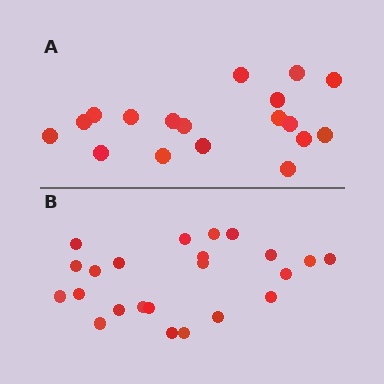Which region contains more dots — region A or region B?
Region B (the bottom region) has more dots.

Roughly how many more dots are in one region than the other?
Region B has about 5 more dots than region A.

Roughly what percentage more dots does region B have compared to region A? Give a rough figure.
About 30% more.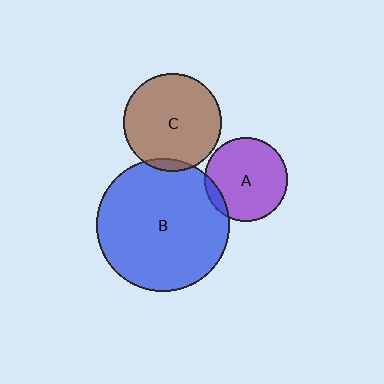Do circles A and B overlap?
Yes.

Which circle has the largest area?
Circle B (blue).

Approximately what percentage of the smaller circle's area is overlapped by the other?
Approximately 10%.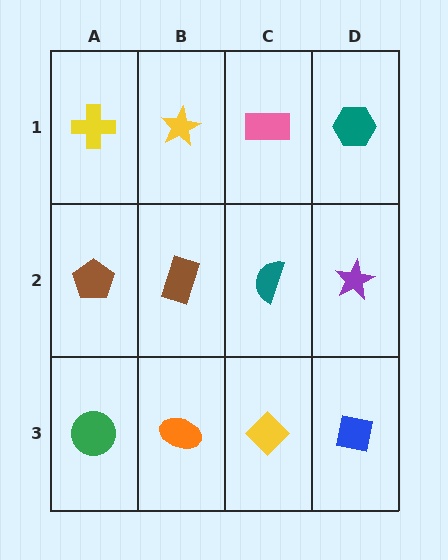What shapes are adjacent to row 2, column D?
A teal hexagon (row 1, column D), a blue square (row 3, column D), a teal semicircle (row 2, column C).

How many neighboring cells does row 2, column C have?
4.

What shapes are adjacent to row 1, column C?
A teal semicircle (row 2, column C), a yellow star (row 1, column B), a teal hexagon (row 1, column D).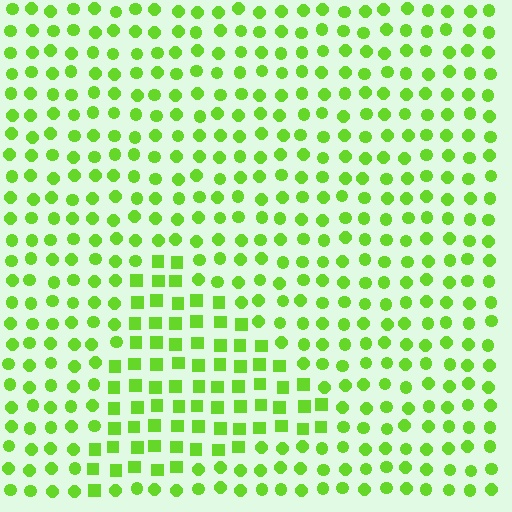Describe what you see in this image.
The image is filled with small lime elements arranged in a uniform grid. A triangle-shaped region contains squares, while the surrounding area contains circles. The boundary is defined purely by the change in element shape.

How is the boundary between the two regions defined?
The boundary is defined by a change in element shape: squares inside vs. circles outside. All elements share the same color and spacing.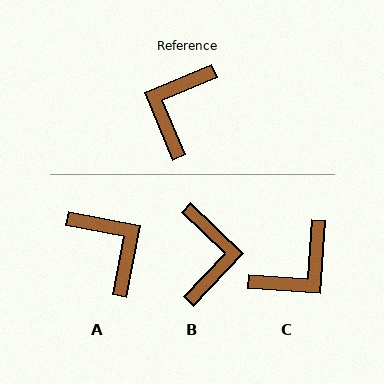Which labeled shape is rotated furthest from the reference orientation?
B, about 156 degrees away.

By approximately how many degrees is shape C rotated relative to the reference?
Approximately 154 degrees counter-clockwise.